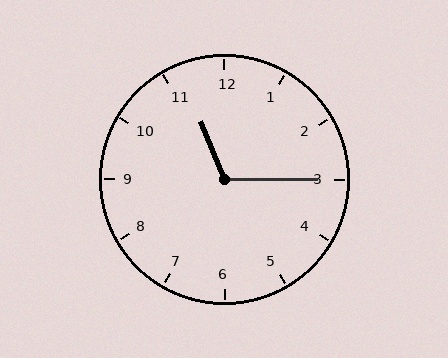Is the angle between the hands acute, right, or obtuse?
It is obtuse.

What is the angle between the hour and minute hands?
Approximately 112 degrees.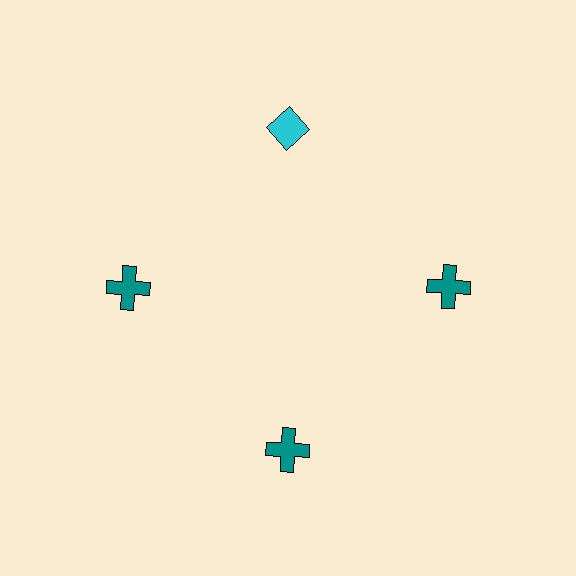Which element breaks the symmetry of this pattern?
The cyan diamond at roughly the 12 o'clock position breaks the symmetry. All other shapes are teal crosses.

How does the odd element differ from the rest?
It differs in both color (cyan instead of teal) and shape (diamond instead of cross).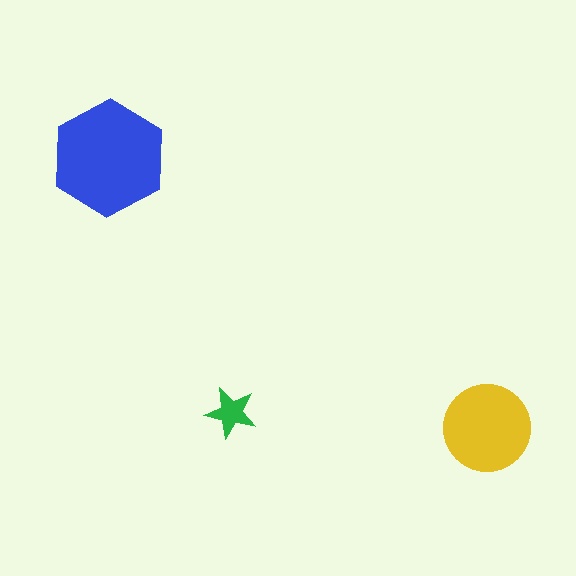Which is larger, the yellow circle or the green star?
The yellow circle.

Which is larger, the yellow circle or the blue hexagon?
The blue hexagon.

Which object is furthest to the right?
The yellow circle is rightmost.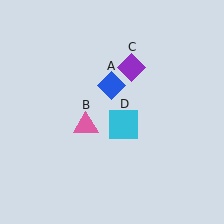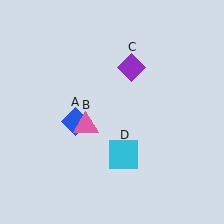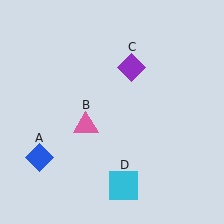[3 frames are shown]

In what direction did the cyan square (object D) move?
The cyan square (object D) moved down.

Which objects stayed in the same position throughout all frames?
Pink triangle (object B) and purple diamond (object C) remained stationary.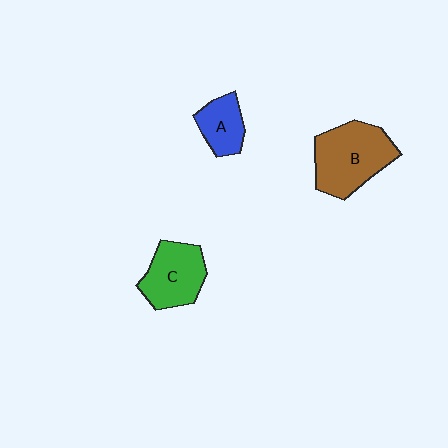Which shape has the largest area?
Shape B (brown).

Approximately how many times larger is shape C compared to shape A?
Approximately 1.5 times.